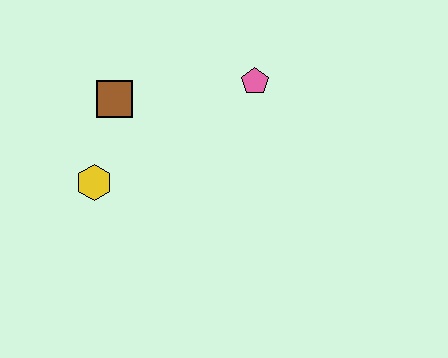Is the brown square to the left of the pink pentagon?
Yes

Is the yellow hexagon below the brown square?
Yes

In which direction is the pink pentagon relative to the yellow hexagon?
The pink pentagon is to the right of the yellow hexagon.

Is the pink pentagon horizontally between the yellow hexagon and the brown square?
No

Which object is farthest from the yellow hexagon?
The pink pentagon is farthest from the yellow hexagon.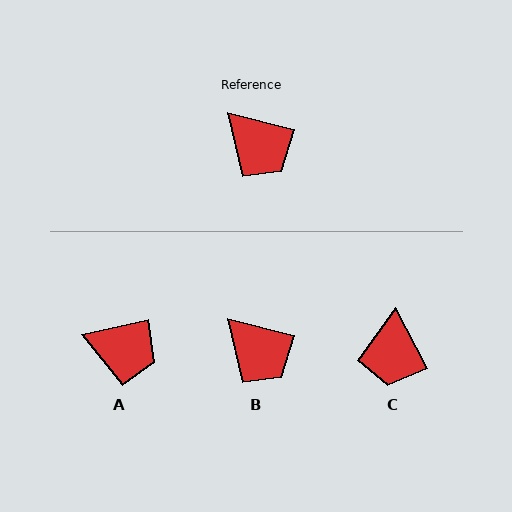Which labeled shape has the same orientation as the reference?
B.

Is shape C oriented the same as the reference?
No, it is off by about 48 degrees.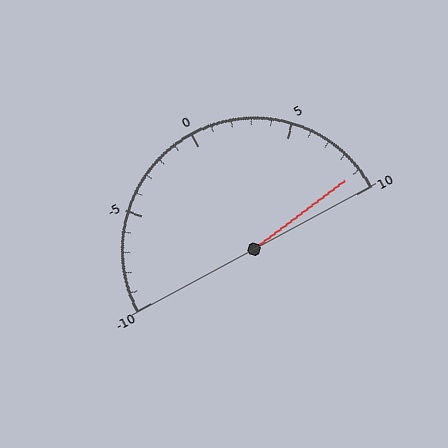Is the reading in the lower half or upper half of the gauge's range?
The reading is in the upper half of the range (-10 to 10).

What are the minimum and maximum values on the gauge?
The gauge ranges from -10 to 10.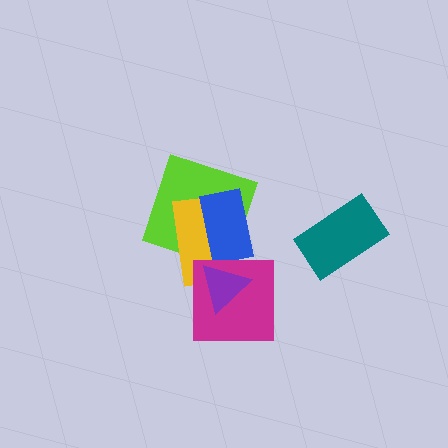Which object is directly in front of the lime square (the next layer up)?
The yellow rectangle is directly in front of the lime square.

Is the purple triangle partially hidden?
No, no other shape covers it.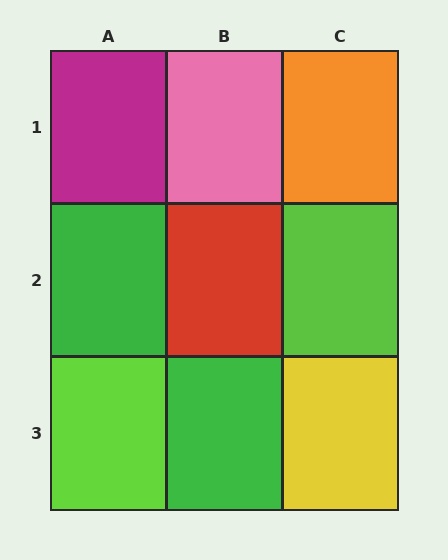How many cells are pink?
1 cell is pink.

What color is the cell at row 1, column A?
Magenta.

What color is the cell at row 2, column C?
Lime.